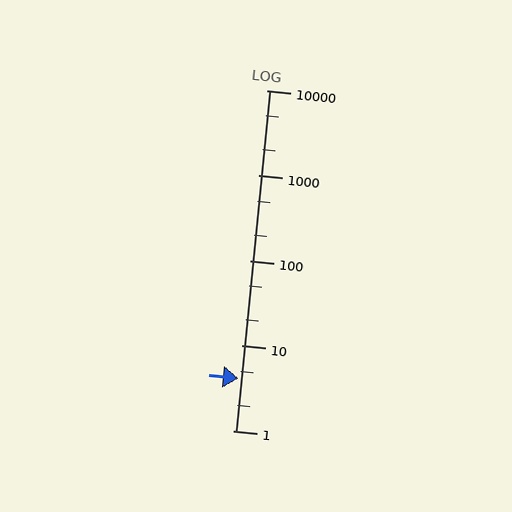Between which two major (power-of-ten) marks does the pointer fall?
The pointer is between 1 and 10.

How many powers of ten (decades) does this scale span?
The scale spans 4 decades, from 1 to 10000.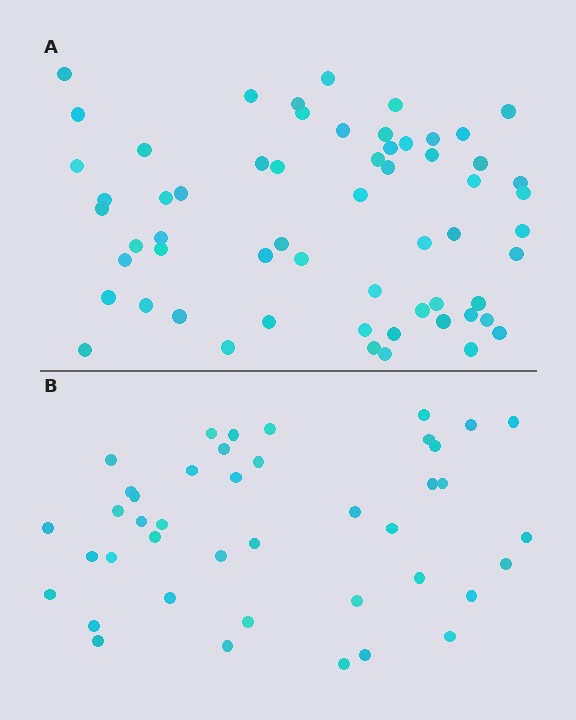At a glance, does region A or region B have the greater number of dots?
Region A (the top region) has more dots.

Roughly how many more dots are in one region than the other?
Region A has approximately 20 more dots than region B.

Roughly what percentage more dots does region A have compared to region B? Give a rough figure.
About 45% more.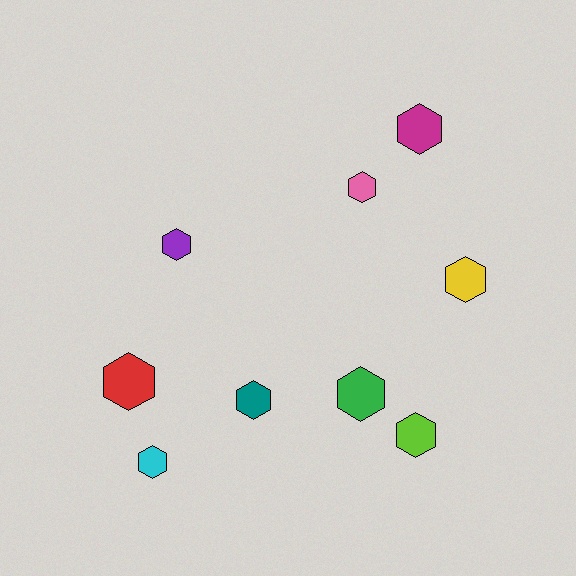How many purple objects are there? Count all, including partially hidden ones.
There is 1 purple object.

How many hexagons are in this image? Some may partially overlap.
There are 9 hexagons.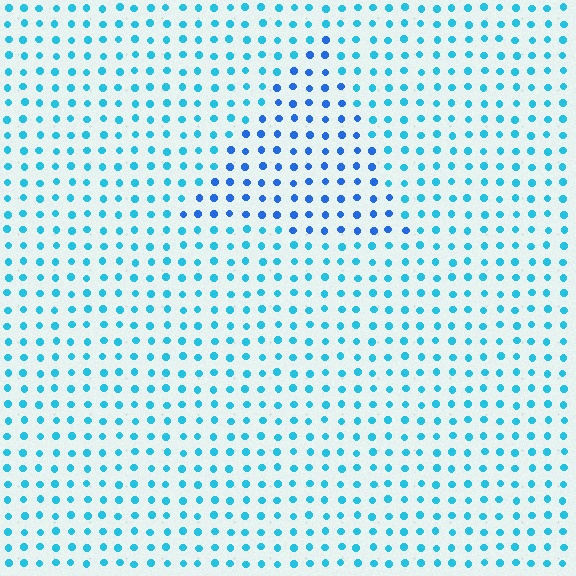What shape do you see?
I see a triangle.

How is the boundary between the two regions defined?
The boundary is defined purely by a slight shift in hue (about 28 degrees). Spacing, size, and orientation are identical on both sides.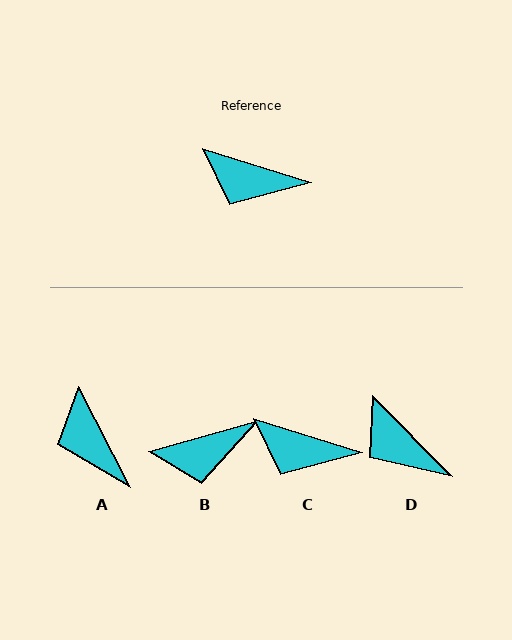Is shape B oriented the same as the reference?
No, it is off by about 33 degrees.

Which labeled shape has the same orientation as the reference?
C.